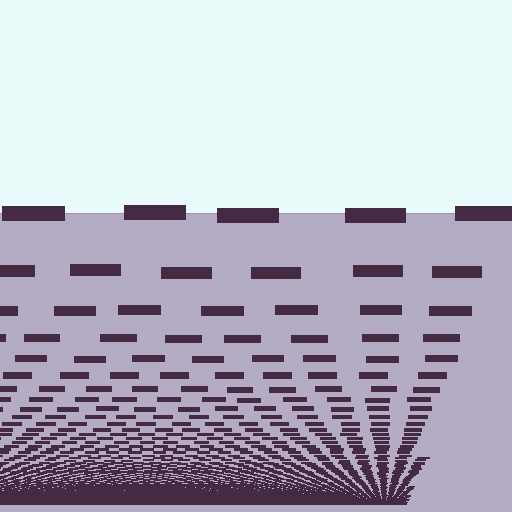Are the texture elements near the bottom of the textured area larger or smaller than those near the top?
Smaller. The gradient is inverted — elements near the bottom are smaller and denser.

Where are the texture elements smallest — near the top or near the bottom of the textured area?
Near the bottom.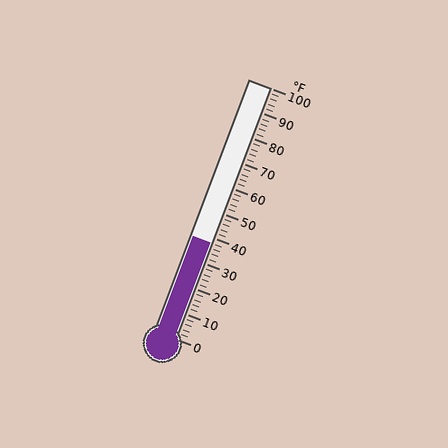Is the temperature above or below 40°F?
The temperature is below 40°F.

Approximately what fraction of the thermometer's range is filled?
The thermometer is filled to approximately 40% of its range.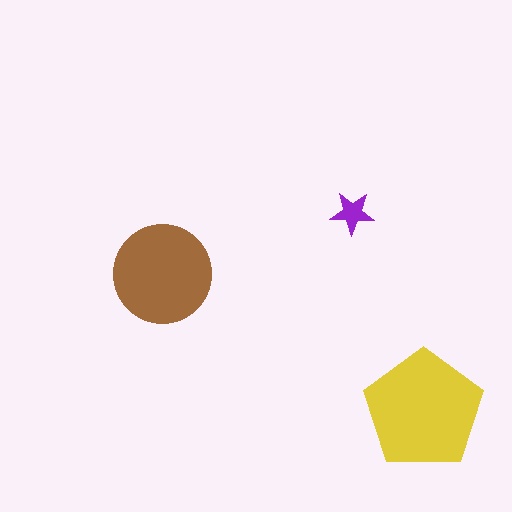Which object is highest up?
The purple star is topmost.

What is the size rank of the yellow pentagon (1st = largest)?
1st.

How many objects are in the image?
There are 3 objects in the image.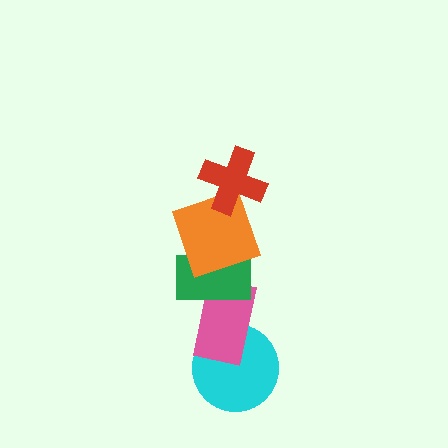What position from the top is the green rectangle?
The green rectangle is 3rd from the top.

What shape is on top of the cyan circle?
The pink rectangle is on top of the cyan circle.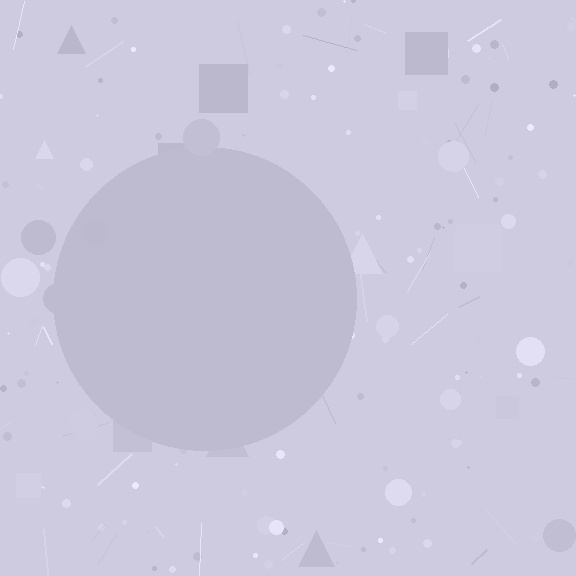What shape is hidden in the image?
A circle is hidden in the image.